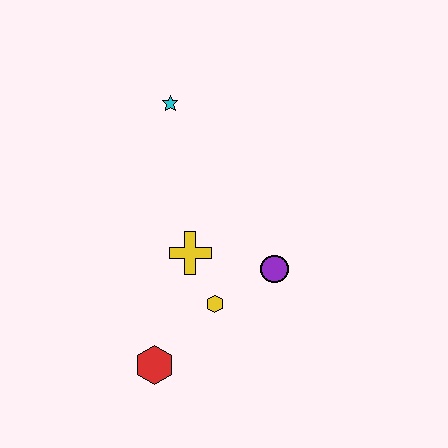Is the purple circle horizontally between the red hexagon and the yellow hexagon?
No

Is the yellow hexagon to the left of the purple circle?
Yes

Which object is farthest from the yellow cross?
The cyan star is farthest from the yellow cross.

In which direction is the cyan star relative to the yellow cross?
The cyan star is above the yellow cross.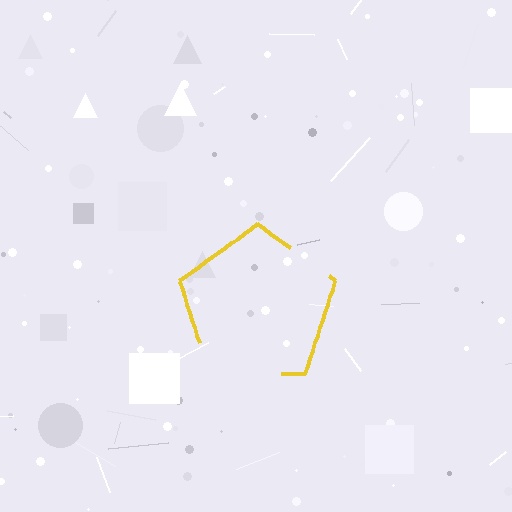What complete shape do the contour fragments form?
The contour fragments form a pentagon.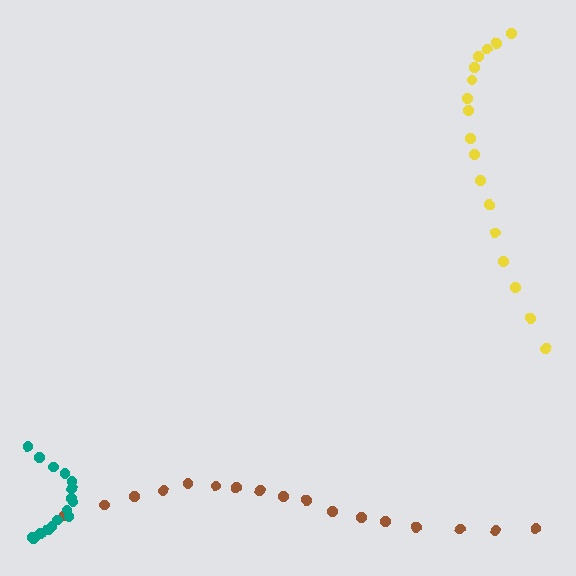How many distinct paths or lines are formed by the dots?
There are 3 distinct paths.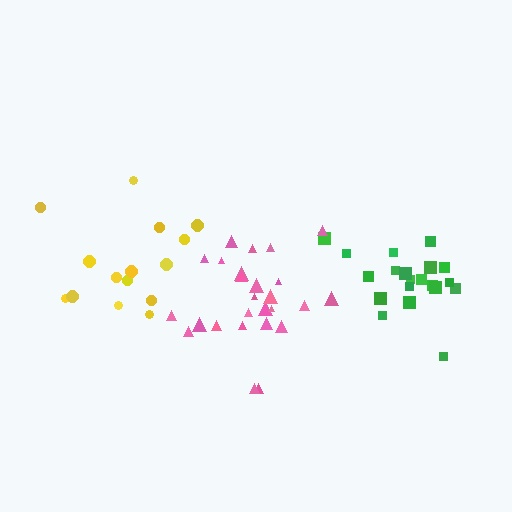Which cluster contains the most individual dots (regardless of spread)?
Pink (26).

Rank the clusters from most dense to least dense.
pink, green, yellow.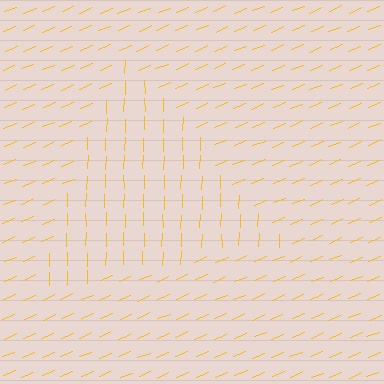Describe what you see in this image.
The image is filled with small yellow line segments. A triangle region in the image has lines oriented differently from the surrounding lines, creating a visible texture boundary.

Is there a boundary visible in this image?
Yes, there is a texture boundary formed by a change in line orientation.